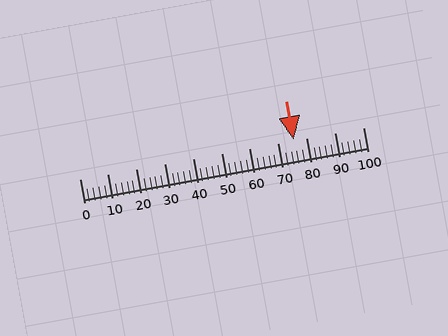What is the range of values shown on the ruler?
The ruler shows values from 0 to 100.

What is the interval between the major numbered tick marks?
The major tick marks are spaced 10 units apart.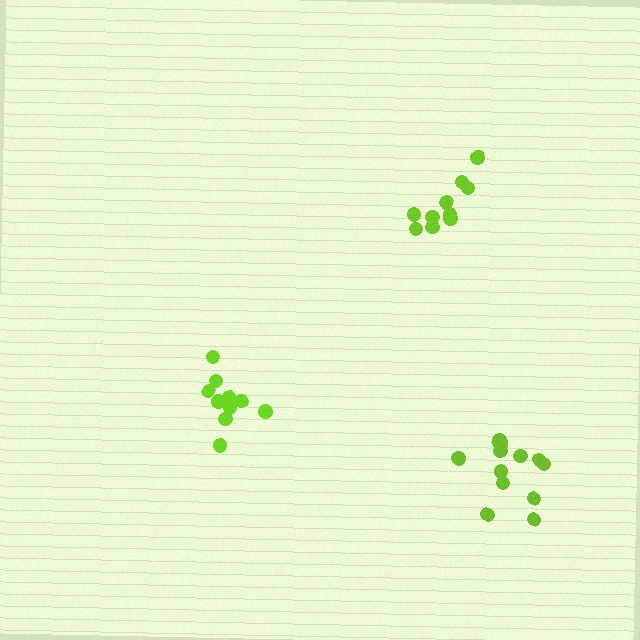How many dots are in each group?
Group 1: 13 dots, Group 2: 10 dots, Group 3: 10 dots (33 total).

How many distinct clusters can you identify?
There are 3 distinct clusters.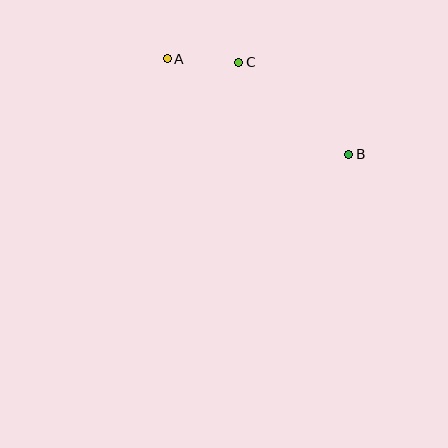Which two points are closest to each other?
Points A and C are closest to each other.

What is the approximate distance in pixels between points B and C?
The distance between B and C is approximately 143 pixels.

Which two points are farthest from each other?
Points A and B are farthest from each other.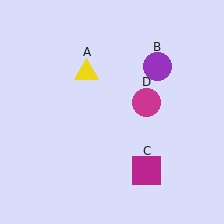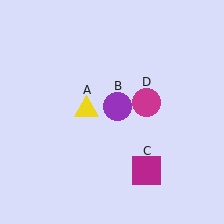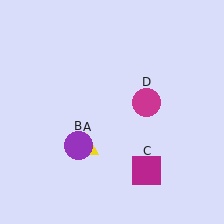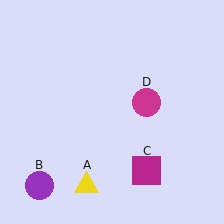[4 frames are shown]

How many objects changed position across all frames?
2 objects changed position: yellow triangle (object A), purple circle (object B).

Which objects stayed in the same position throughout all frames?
Magenta square (object C) and magenta circle (object D) remained stationary.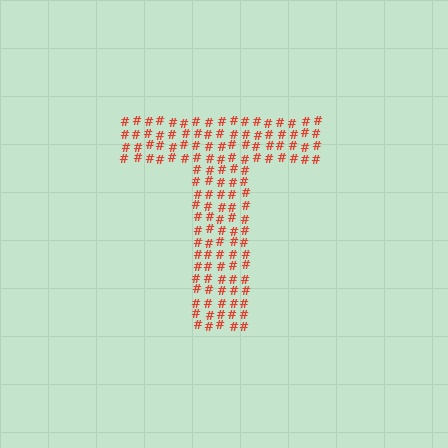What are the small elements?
The small elements are hash symbols.